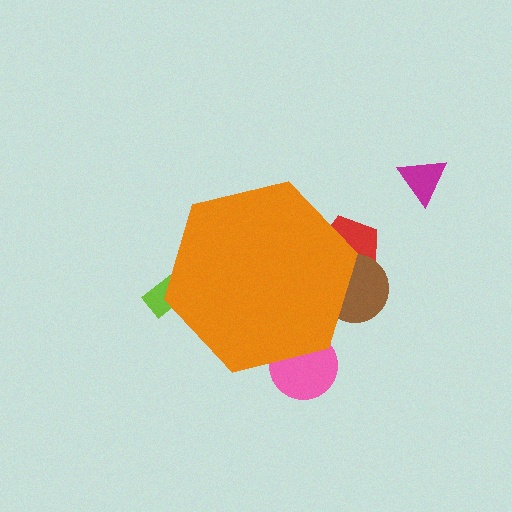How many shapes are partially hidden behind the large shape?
4 shapes are partially hidden.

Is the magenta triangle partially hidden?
No, the magenta triangle is fully visible.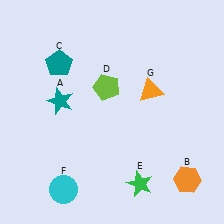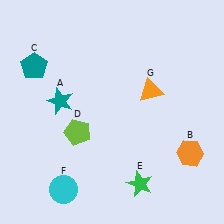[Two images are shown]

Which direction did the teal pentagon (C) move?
The teal pentagon (C) moved left.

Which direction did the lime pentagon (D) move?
The lime pentagon (D) moved down.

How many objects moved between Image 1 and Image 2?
3 objects moved between the two images.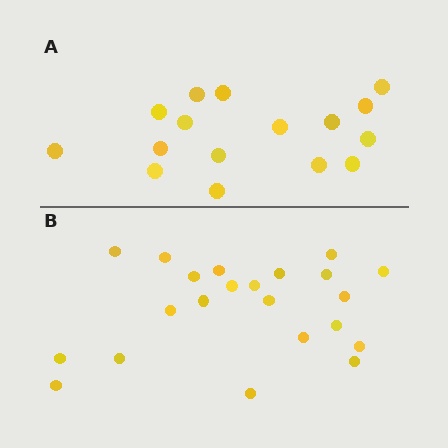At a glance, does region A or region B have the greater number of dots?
Region B (the bottom region) has more dots.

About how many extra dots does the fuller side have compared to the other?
Region B has about 6 more dots than region A.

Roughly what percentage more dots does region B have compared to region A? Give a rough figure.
About 40% more.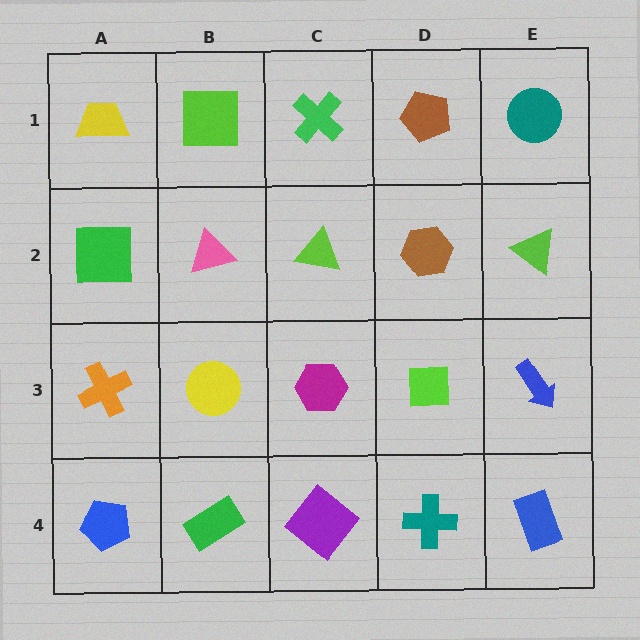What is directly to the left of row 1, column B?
A yellow trapezoid.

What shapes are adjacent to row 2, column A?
A yellow trapezoid (row 1, column A), an orange cross (row 3, column A), a pink triangle (row 2, column B).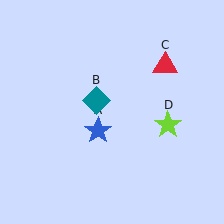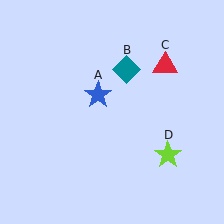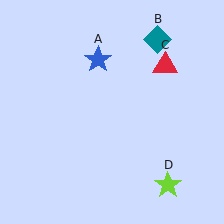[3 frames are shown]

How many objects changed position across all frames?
3 objects changed position: blue star (object A), teal diamond (object B), lime star (object D).